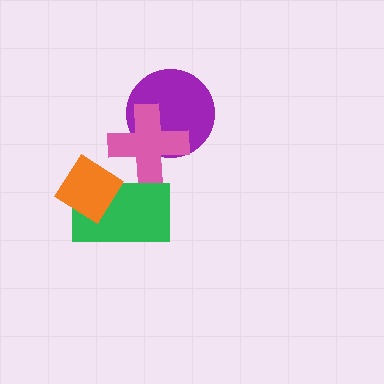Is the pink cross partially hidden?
Yes, it is partially covered by another shape.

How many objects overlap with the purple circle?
1 object overlaps with the purple circle.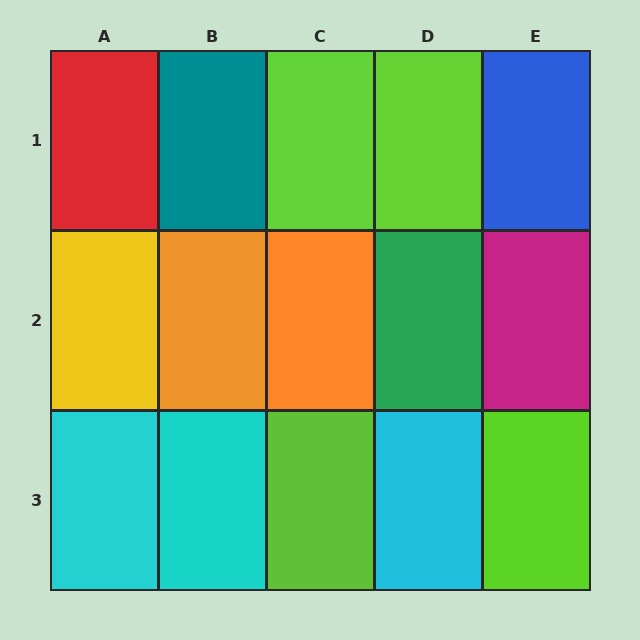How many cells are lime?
4 cells are lime.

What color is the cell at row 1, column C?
Lime.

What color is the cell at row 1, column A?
Red.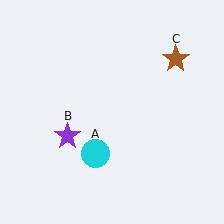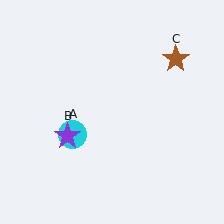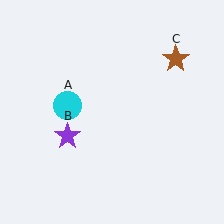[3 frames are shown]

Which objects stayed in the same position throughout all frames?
Purple star (object B) and brown star (object C) remained stationary.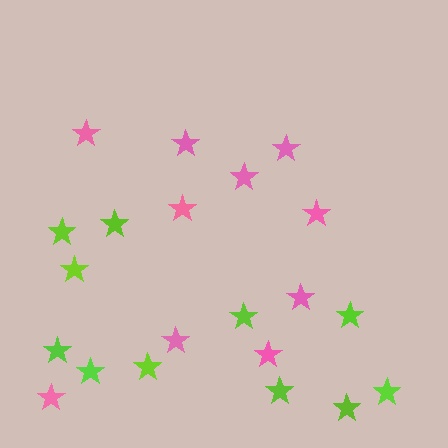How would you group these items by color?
There are 2 groups: one group of pink stars (10) and one group of lime stars (11).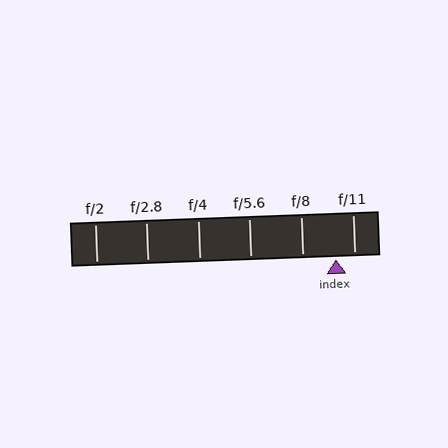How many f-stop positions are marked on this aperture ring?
There are 6 f-stop positions marked.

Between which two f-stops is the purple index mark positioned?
The index mark is between f/8 and f/11.